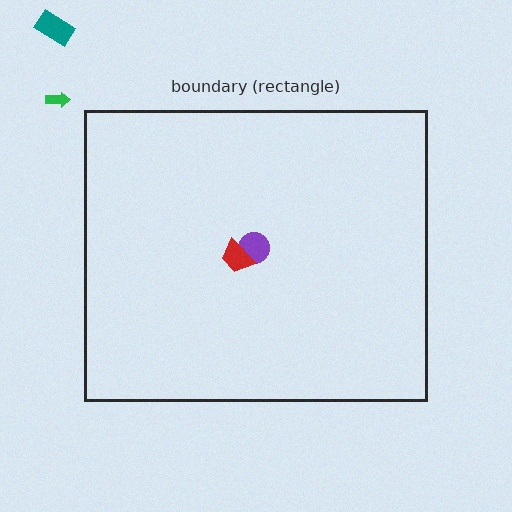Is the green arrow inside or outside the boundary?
Outside.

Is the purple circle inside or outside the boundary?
Inside.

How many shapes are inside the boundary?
2 inside, 2 outside.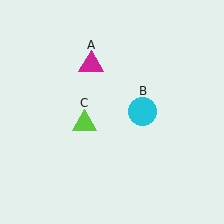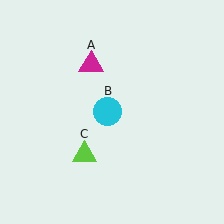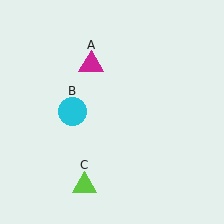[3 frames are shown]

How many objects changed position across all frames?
2 objects changed position: cyan circle (object B), lime triangle (object C).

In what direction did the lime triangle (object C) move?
The lime triangle (object C) moved down.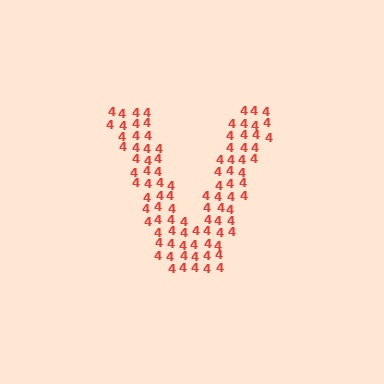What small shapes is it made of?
It is made of small digit 4's.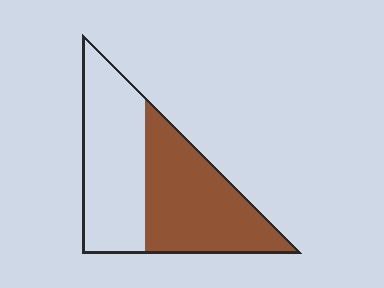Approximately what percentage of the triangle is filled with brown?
Approximately 50%.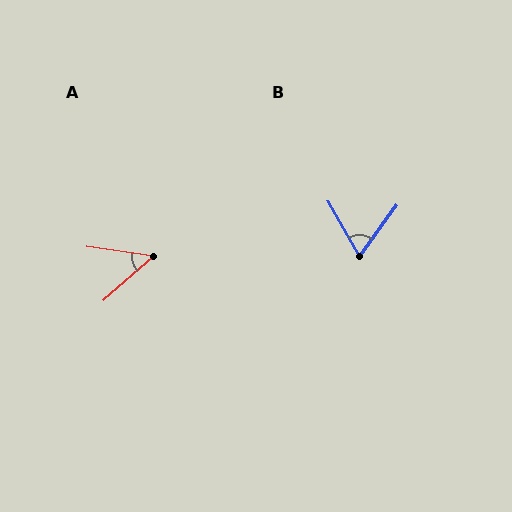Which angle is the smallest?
A, at approximately 49 degrees.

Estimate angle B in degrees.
Approximately 65 degrees.